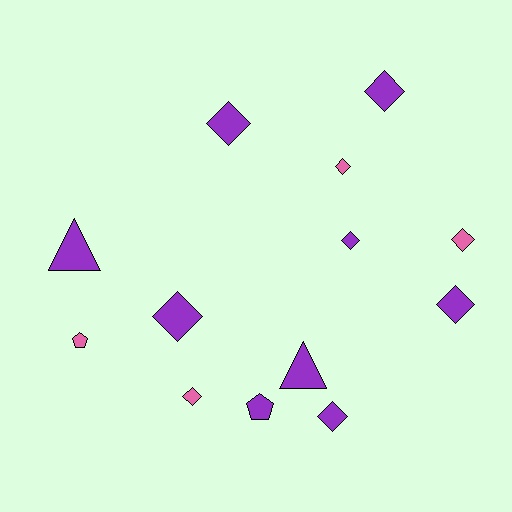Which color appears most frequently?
Purple, with 9 objects.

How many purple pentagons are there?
There is 1 purple pentagon.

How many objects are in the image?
There are 13 objects.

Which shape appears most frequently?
Diamond, with 9 objects.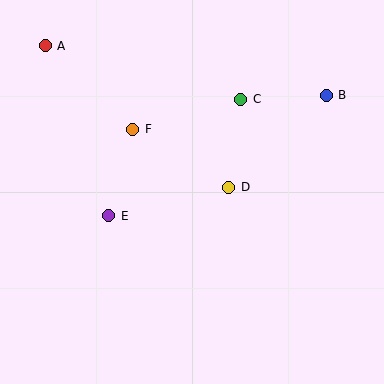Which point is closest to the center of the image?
Point D at (229, 187) is closest to the center.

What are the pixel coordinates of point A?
Point A is at (45, 46).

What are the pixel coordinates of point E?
Point E is at (109, 216).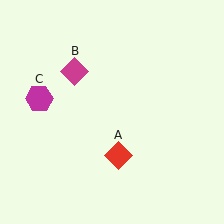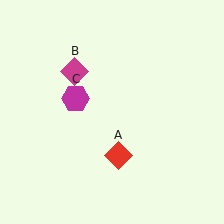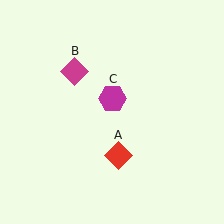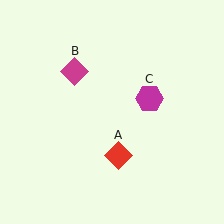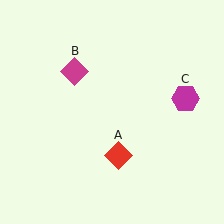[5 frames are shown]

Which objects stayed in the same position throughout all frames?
Red diamond (object A) and magenta diamond (object B) remained stationary.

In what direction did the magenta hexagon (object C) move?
The magenta hexagon (object C) moved right.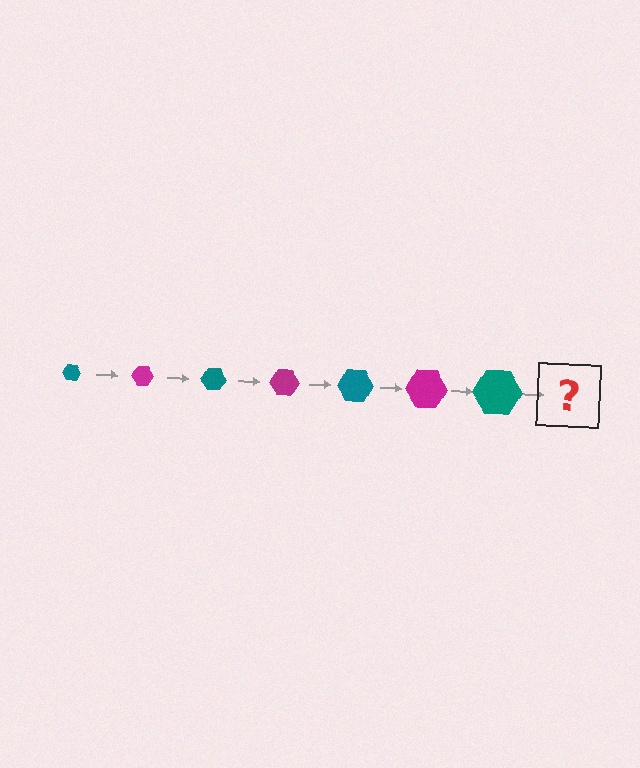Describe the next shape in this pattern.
It should be a magenta hexagon, larger than the previous one.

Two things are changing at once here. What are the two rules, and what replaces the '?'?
The two rules are that the hexagon grows larger each step and the color cycles through teal and magenta. The '?' should be a magenta hexagon, larger than the previous one.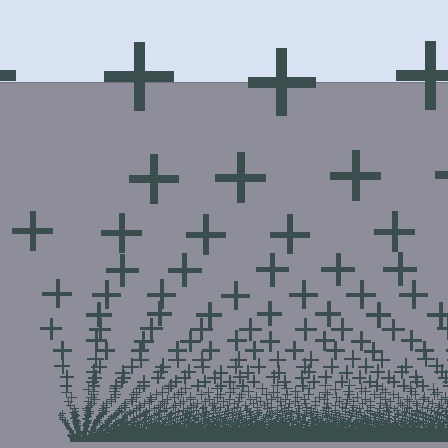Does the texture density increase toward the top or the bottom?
Density increases toward the bottom.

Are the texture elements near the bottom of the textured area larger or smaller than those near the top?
Smaller. The gradient is inverted — elements near the bottom are smaller and denser.